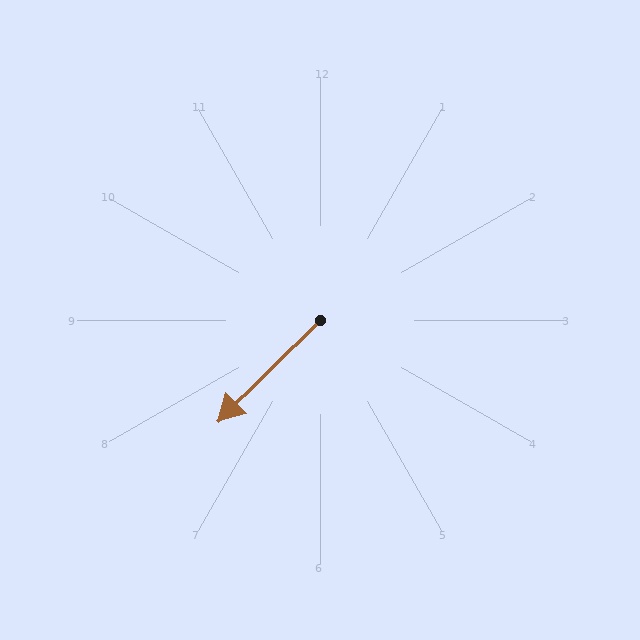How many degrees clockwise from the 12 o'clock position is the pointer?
Approximately 225 degrees.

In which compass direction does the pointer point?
Southwest.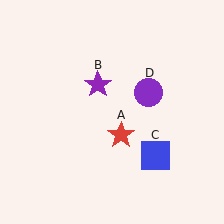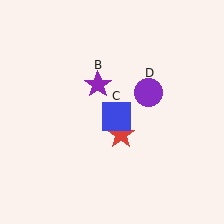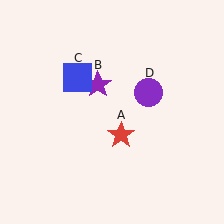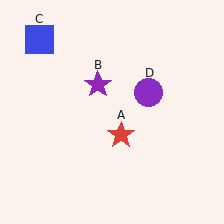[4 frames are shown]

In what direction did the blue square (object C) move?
The blue square (object C) moved up and to the left.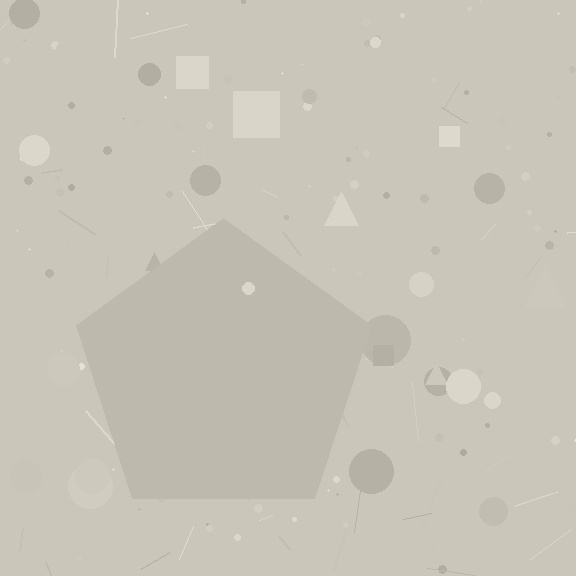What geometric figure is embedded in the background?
A pentagon is embedded in the background.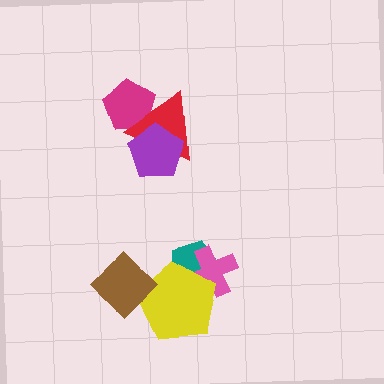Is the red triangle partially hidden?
Yes, it is partially covered by another shape.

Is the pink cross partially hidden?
Yes, it is partially covered by another shape.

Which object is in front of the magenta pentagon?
The red triangle is in front of the magenta pentagon.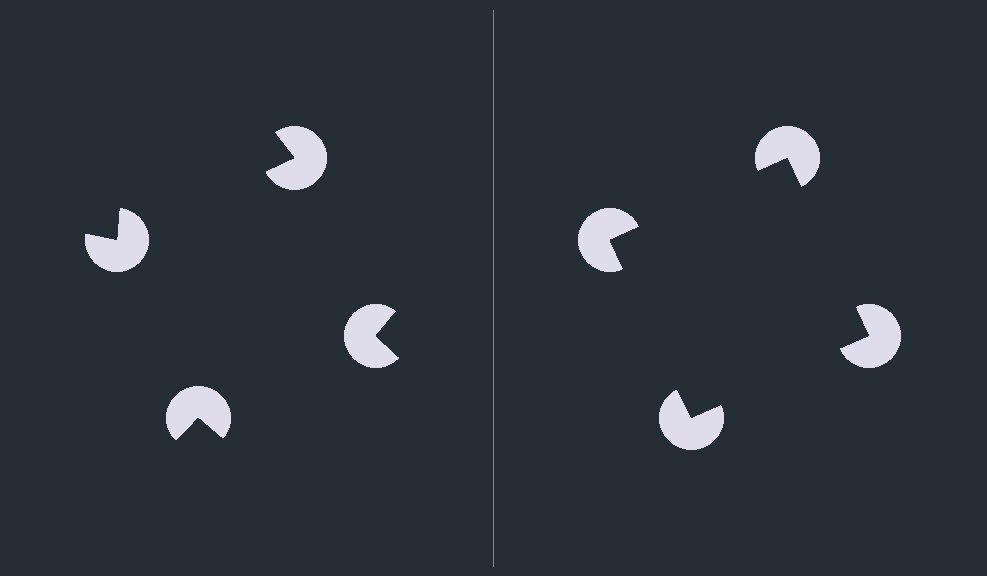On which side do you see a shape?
An illusory square appears on the right side. On the left side the wedge cuts are rotated, so no coherent shape forms.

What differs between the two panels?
The pac-man discs are positioned identically on both sides; only the wedge orientations differ. On the right they align to a square; on the left they are misaligned.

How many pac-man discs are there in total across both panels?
8 — 4 on each side.